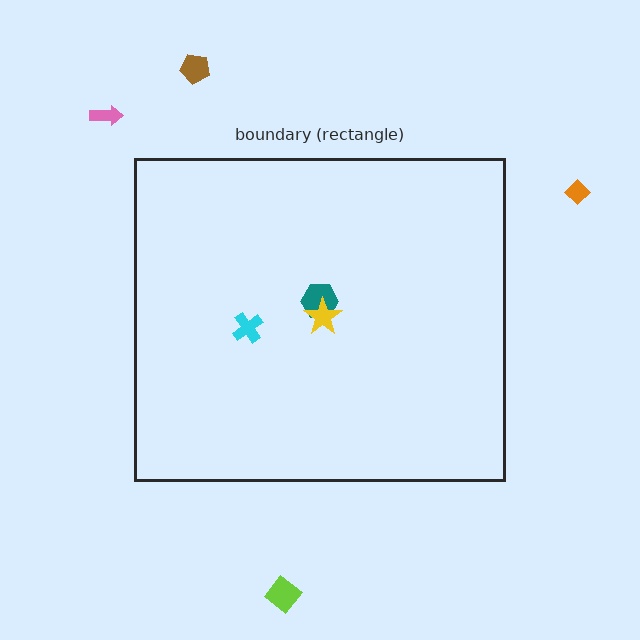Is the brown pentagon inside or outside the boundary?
Outside.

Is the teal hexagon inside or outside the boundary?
Inside.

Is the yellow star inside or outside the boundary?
Inside.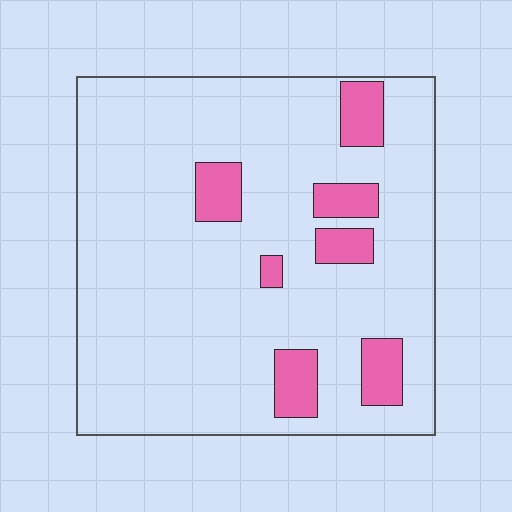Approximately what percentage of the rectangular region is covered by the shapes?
Approximately 15%.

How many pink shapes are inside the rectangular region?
7.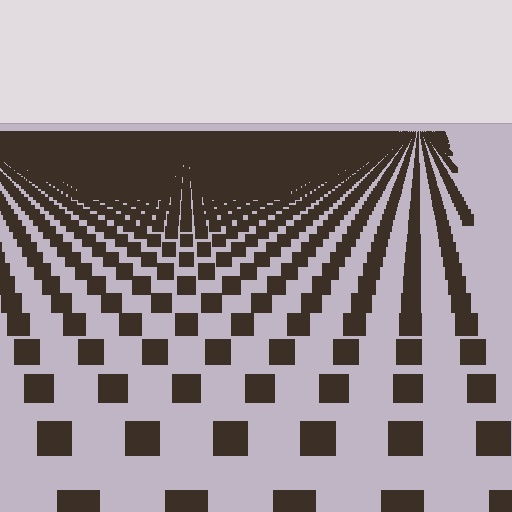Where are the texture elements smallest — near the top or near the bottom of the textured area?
Near the top.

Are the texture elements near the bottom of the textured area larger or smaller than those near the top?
Larger. Near the bottom, elements are closer to the viewer and appear at a bigger on-screen size.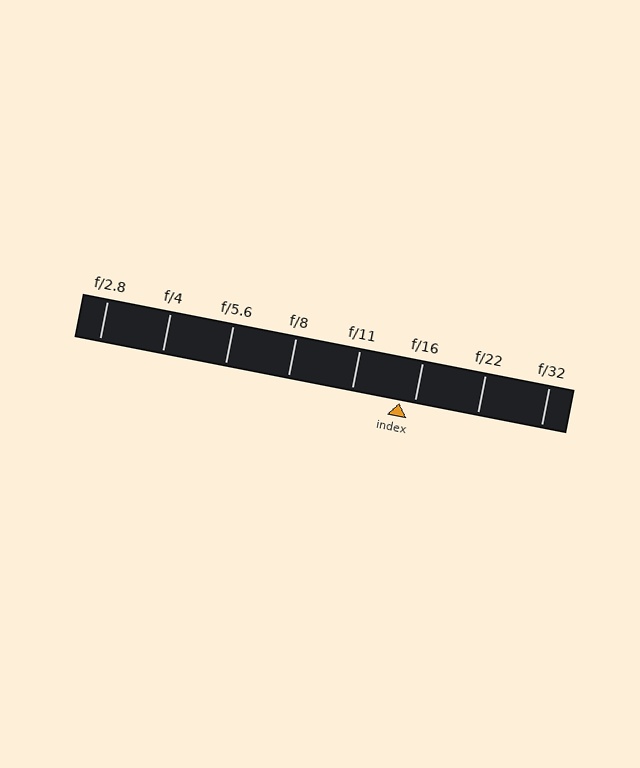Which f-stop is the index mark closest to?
The index mark is closest to f/16.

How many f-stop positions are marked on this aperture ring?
There are 8 f-stop positions marked.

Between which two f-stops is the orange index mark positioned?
The index mark is between f/11 and f/16.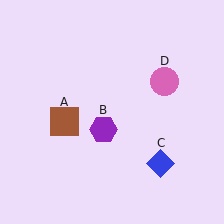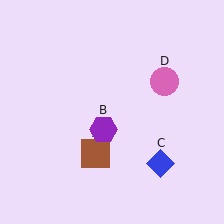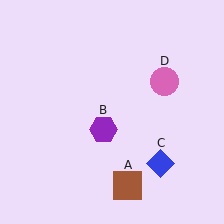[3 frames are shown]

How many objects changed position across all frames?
1 object changed position: brown square (object A).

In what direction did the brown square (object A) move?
The brown square (object A) moved down and to the right.